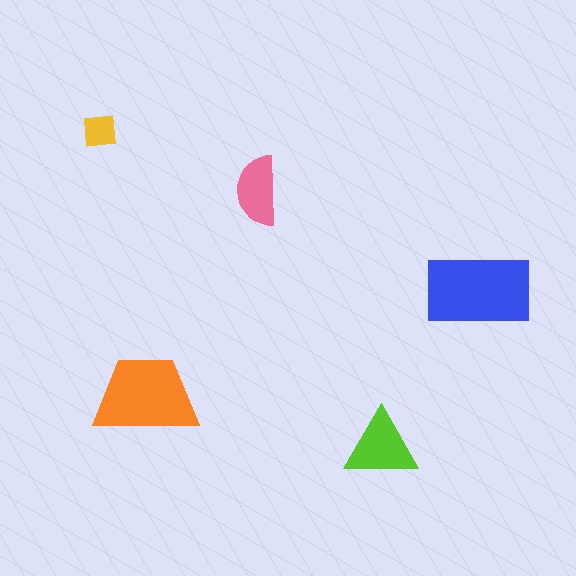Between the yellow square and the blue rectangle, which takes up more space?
The blue rectangle.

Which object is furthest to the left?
The yellow square is leftmost.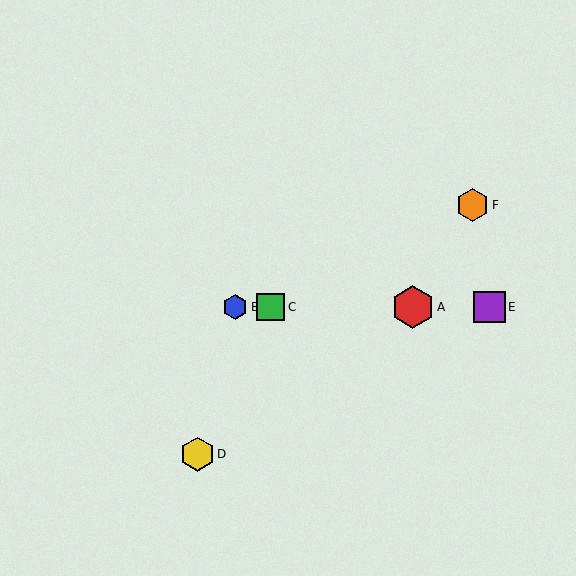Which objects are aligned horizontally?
Objects A, B, C, E are aligned horizontally.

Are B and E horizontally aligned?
Yes, both are at y≈307.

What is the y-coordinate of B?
Object B is at y≈307.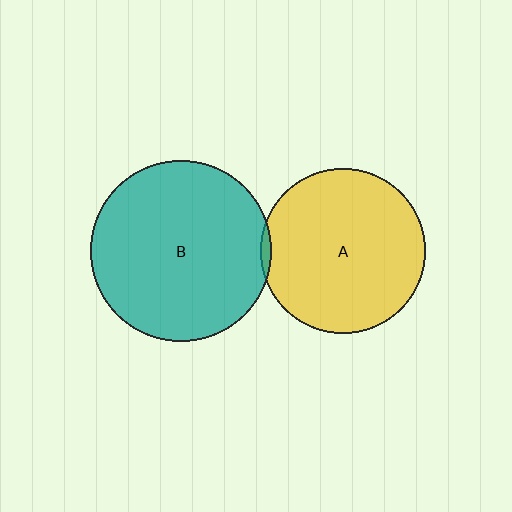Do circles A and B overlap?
Yes.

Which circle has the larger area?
Circle B (teal).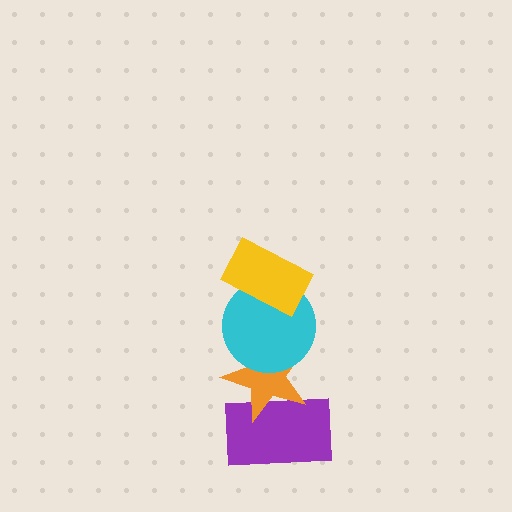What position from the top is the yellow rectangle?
The yellow rectangle is 1st from the top.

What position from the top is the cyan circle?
The cyan circle is 2nd from the top.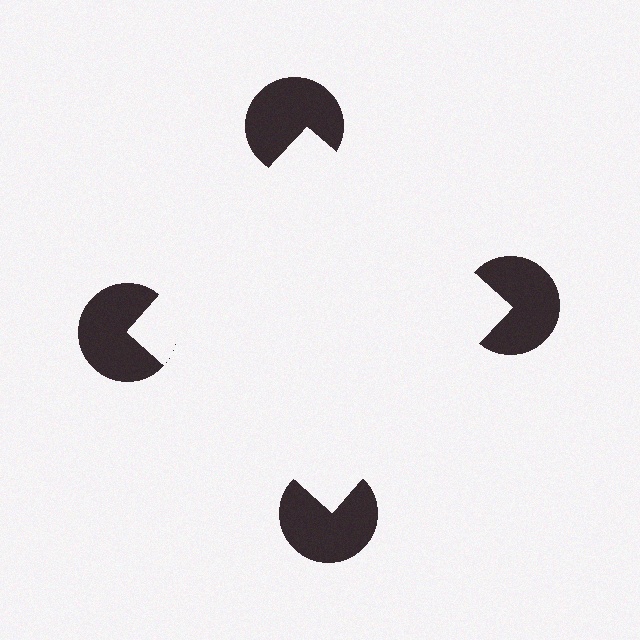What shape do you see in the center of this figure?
An illusory square — its edges are inferred from the aligned wedge cuts in the pac-man discs, not physically drawn.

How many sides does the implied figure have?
4 sides.